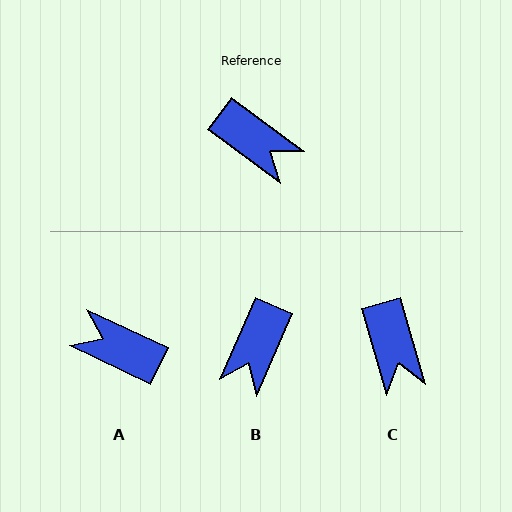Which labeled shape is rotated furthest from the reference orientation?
A, about 169 degrees away.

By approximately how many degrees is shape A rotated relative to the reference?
Approximately 169 degrees clockwise.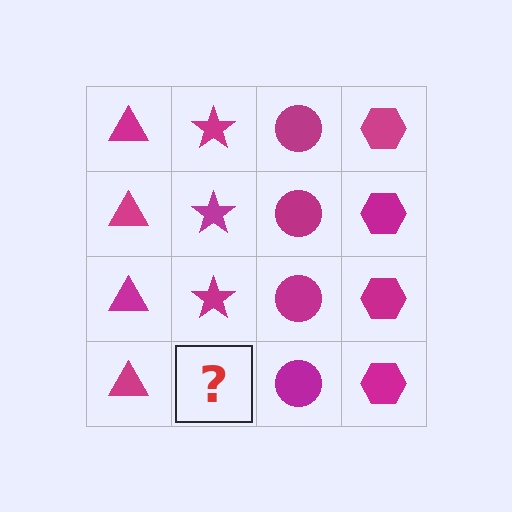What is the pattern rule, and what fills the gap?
The rule is that each column has a consistent shape. The gap should be filled with a magenta star.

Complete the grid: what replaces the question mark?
The question mark should be replaced with a magenta star.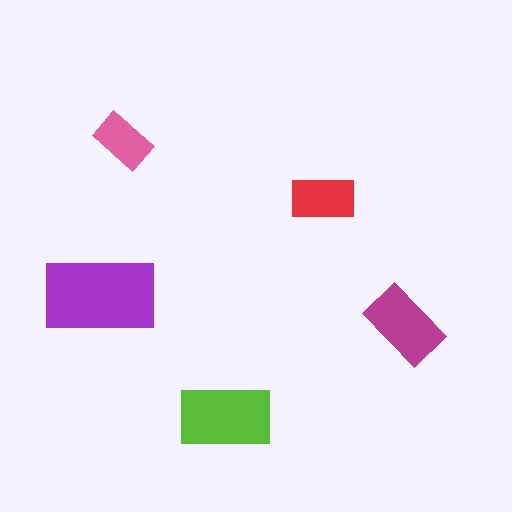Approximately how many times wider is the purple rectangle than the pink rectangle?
About 2 times wider.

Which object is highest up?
The pink rectangle is topmost.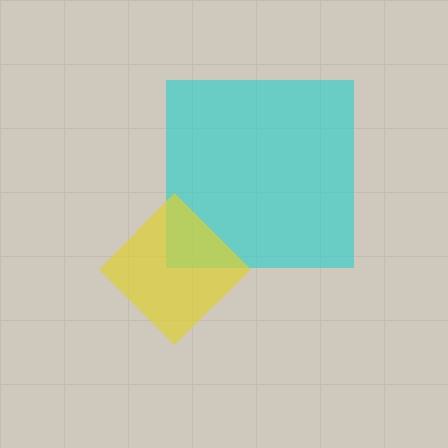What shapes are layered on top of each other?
The layered shapes are: a cyan square, a yellow diamond.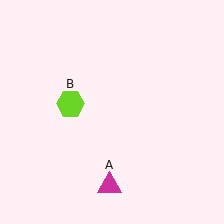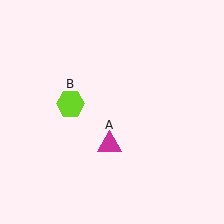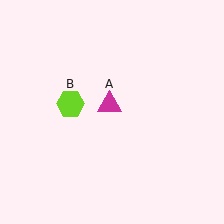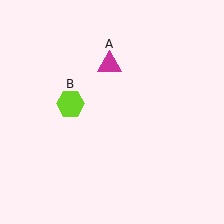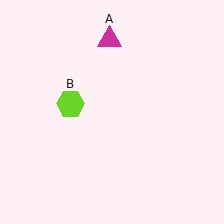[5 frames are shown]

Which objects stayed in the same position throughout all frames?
Lime hexagon (object B) remained stationary.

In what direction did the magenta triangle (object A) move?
The magenta triangle (object A) moved up.